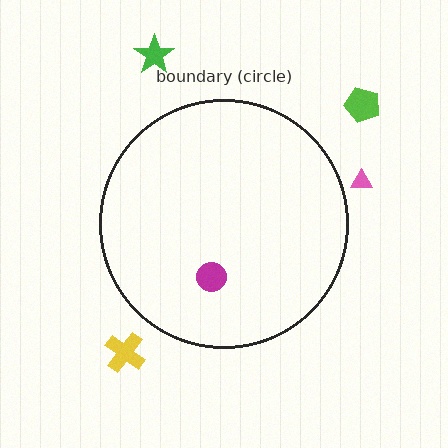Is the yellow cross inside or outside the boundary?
Outside.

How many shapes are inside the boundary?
1 inside, 4 outside.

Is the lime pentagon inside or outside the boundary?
Outside.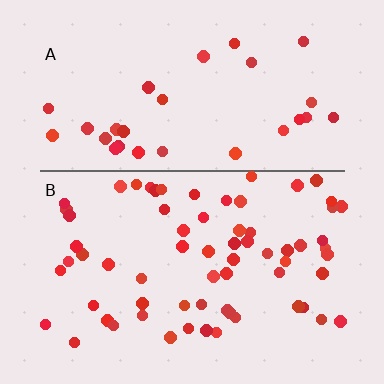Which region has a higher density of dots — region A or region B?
B (the bottom).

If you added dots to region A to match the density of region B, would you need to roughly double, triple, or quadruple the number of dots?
Approximately double.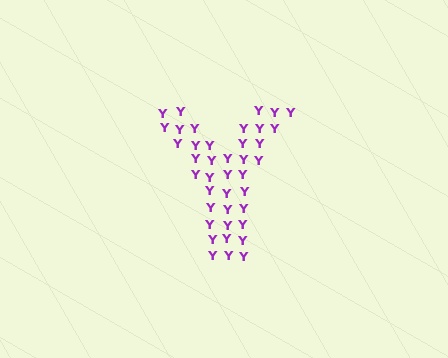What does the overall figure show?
The overall figure shows the letter Y.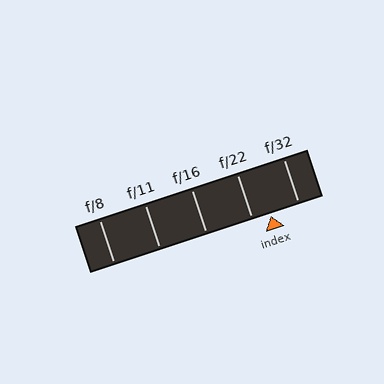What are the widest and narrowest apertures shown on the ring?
The widest aperture shown is f/8 and the narrowest is f/32.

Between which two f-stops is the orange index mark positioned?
The index mark is between f/22 and f/32.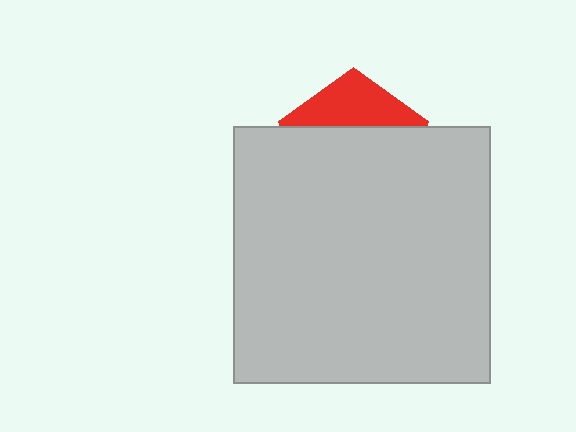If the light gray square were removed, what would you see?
You would see the complete red pentagon.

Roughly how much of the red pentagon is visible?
A small part of it is visible (roughly 31%).